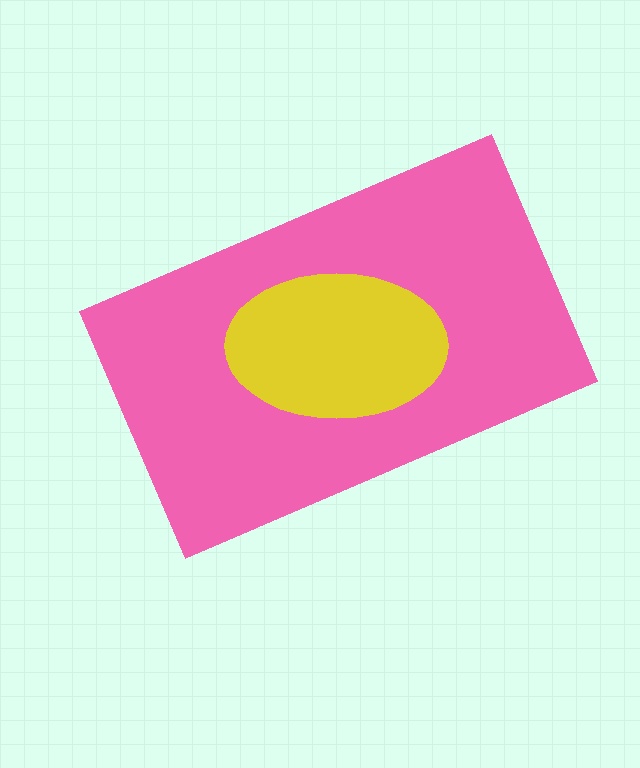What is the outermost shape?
The pink rectangle.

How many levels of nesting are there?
2.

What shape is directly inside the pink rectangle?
The yellow ellipse.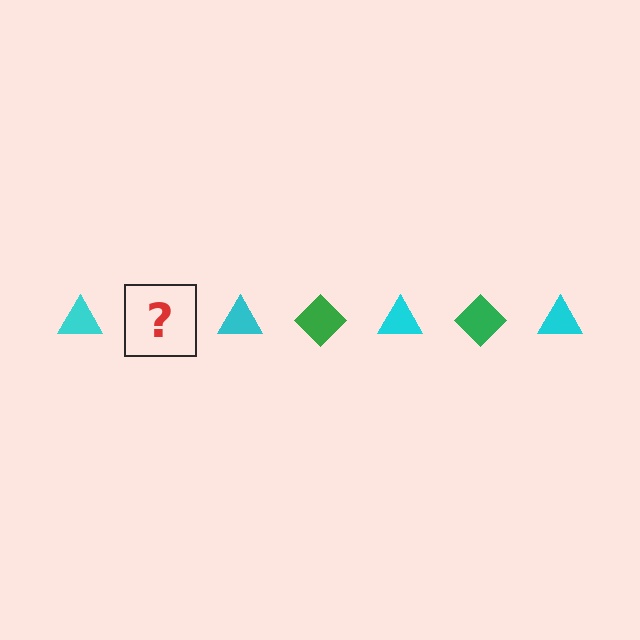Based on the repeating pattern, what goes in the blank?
The blank should be a green diamond.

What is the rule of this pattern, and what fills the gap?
The rule is that the pattern alternates between cyan triangle and green diamond. The gap should be filled with a green diamond.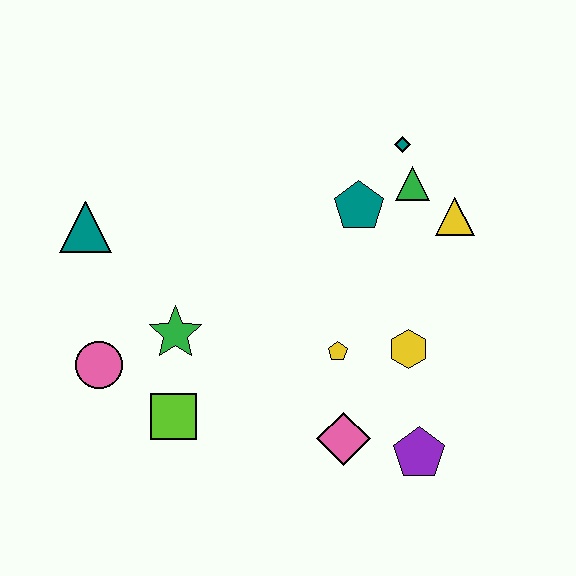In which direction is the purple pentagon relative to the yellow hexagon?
The purple pentagon is below the yellow hexagon.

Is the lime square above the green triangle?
No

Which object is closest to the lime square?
The green star is closest to the lime square.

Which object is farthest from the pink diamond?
The teal triangle is farthest from the pink diamond.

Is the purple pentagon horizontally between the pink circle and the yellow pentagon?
No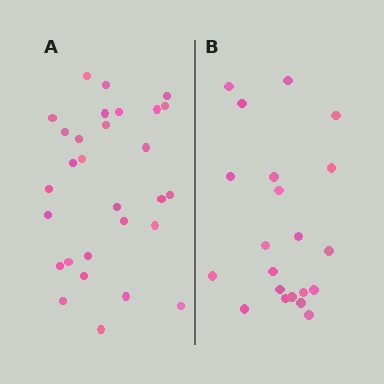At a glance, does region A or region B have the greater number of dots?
Region A (the left region) has more dots.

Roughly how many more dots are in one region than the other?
Region A has roughly 8 or so more dots than region B.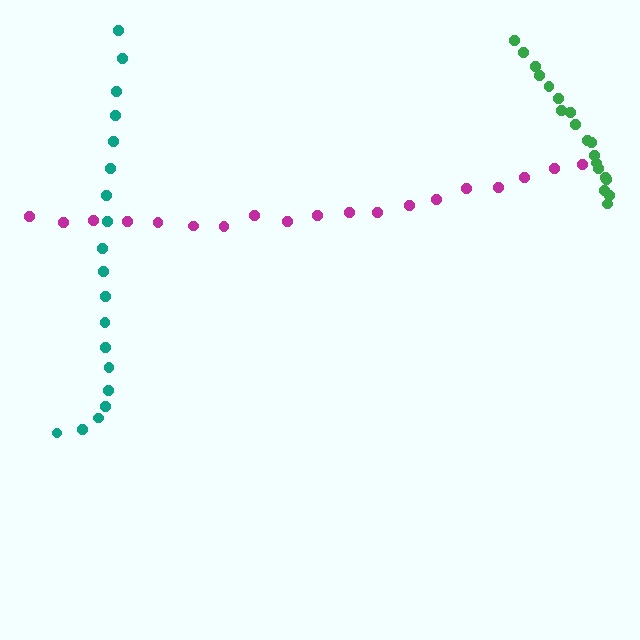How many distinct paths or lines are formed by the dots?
There are 3 distinct paths.